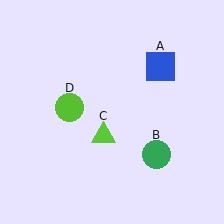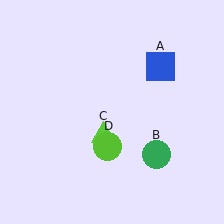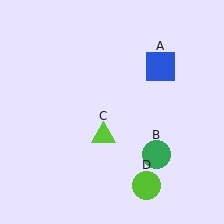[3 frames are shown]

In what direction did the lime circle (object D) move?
The lime circle (object D) moved down and to the right.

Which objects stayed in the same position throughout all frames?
Blue square (object A) and green circle (object B) and lime triangle (object C) remained stationary.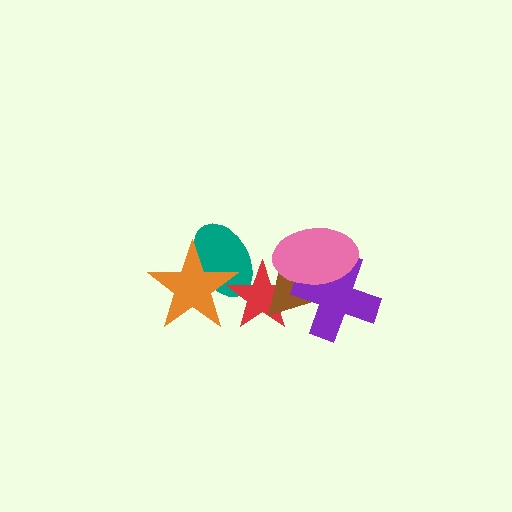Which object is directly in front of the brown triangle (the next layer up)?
The purple cross is directly in front of the brown triangle.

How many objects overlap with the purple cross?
2 objects overlap with the purple cross.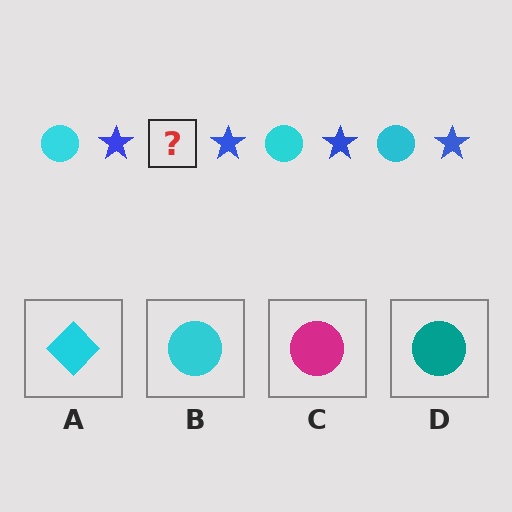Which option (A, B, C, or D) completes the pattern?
B.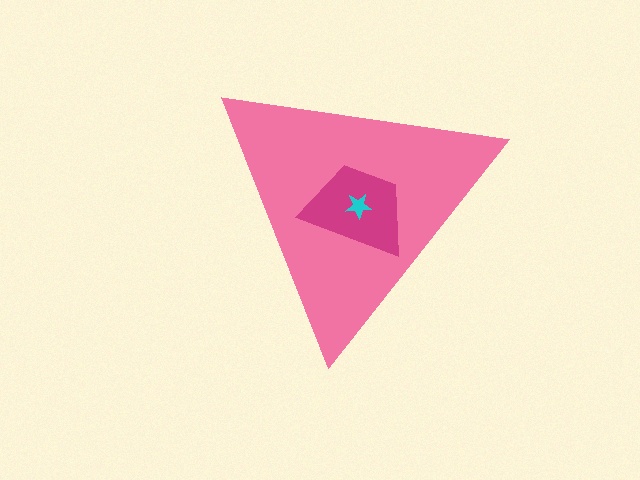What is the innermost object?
The cyan star.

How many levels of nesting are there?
3.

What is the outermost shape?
The pink triangle.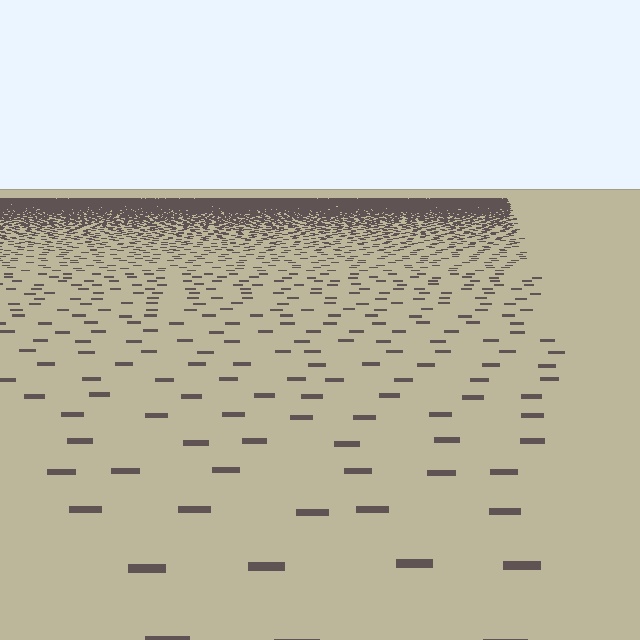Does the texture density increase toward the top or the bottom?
Density increases toward the top.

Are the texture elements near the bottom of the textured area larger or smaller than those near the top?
Larger. Near the bottom, elements are closer to the viewer and appear at a bigger on-screen size.